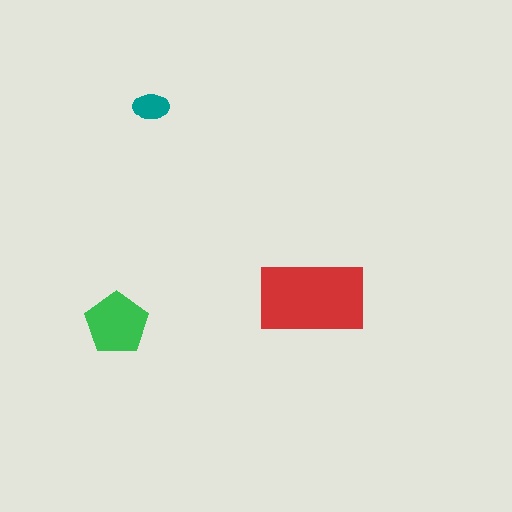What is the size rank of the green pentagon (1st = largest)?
2nd.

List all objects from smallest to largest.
The teal ellipse, the green pentagon, the red rectangle.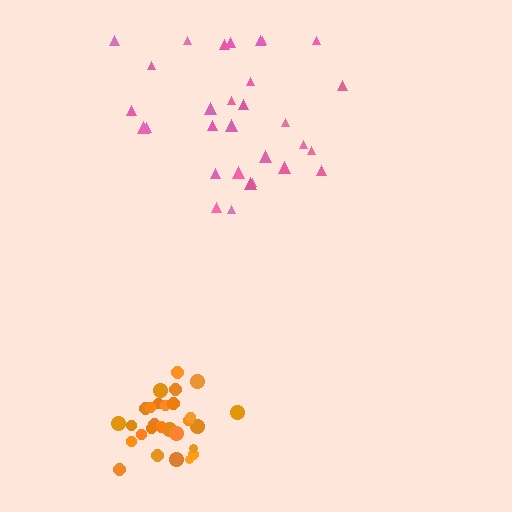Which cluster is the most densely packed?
Orange.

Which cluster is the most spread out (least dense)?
Pink.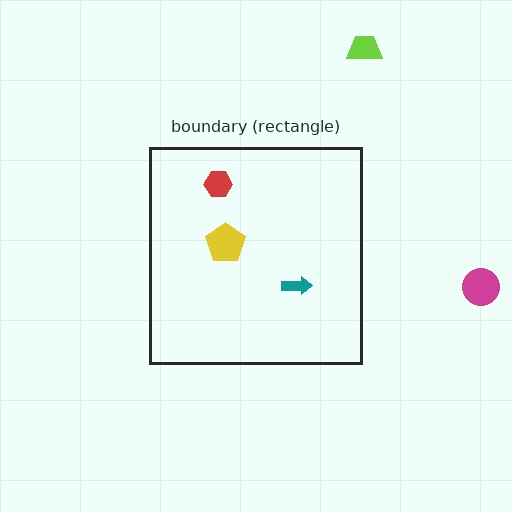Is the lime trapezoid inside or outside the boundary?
Outside.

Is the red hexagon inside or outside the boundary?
Inside.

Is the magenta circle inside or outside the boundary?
Outside.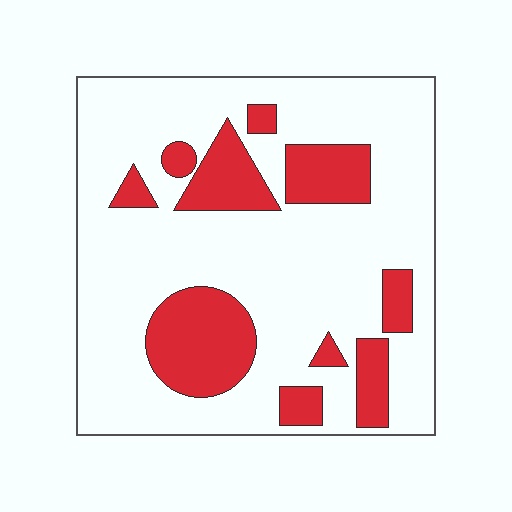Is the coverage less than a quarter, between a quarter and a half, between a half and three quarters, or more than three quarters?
Less than a quarter.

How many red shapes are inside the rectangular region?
10.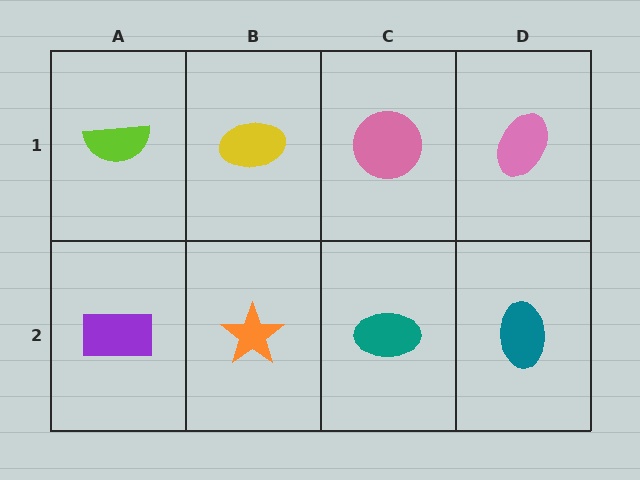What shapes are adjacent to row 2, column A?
A lime semicircle (row 1, column A), an orange star (row 2, column B).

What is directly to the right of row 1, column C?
A pink ellipse.